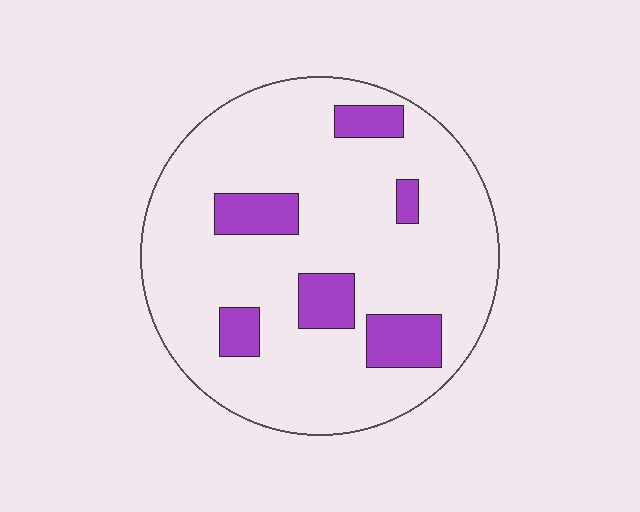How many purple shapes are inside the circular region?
6.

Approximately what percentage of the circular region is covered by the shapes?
Approximately 15%.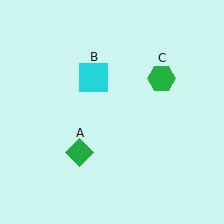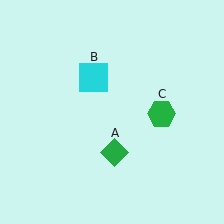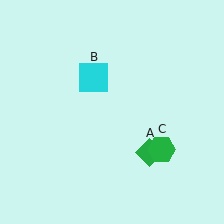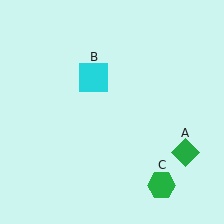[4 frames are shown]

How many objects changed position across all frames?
2 objects changed position: green diamond (object A), green hexagon (object C).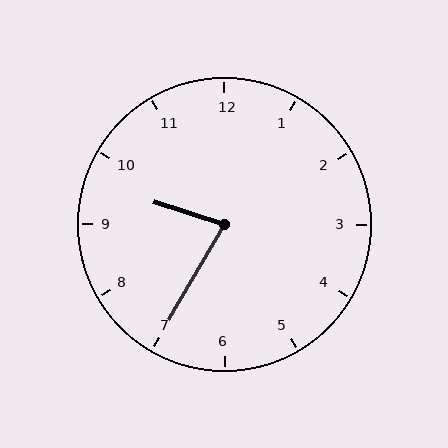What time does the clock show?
9:35.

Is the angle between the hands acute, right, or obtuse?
It is acute.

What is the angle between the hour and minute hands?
Approximately 78 degrees.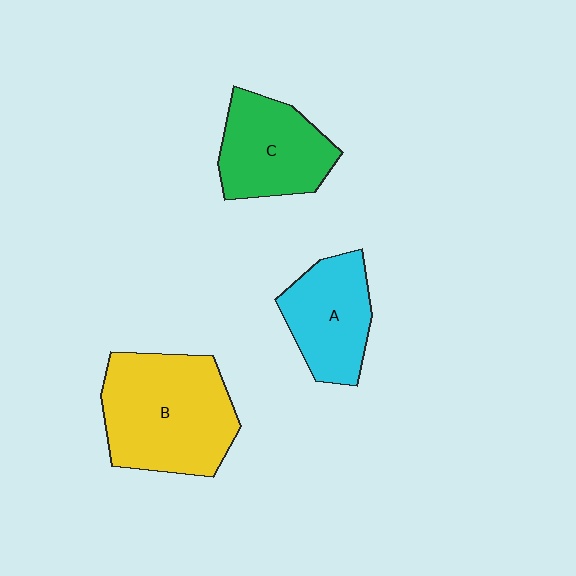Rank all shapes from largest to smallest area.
From largest to smallest: B (yellow), C (green), A (cyan).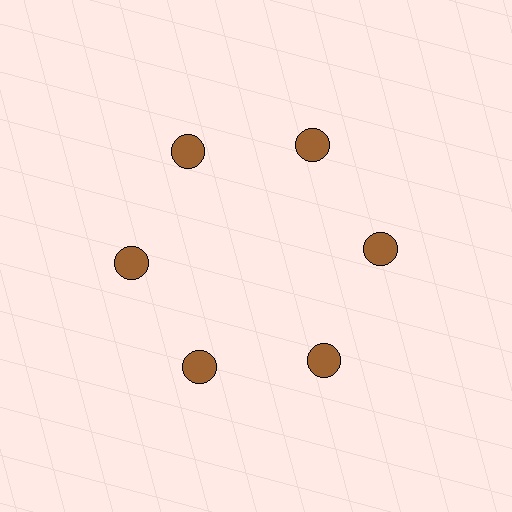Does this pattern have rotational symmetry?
Yes, this pattern has 6-fold rotational symmetry. It looks the same after rotating 60 degrees around the center.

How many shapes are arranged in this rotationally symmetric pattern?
There are 6 shapes, arranged in 6 groups of 1.